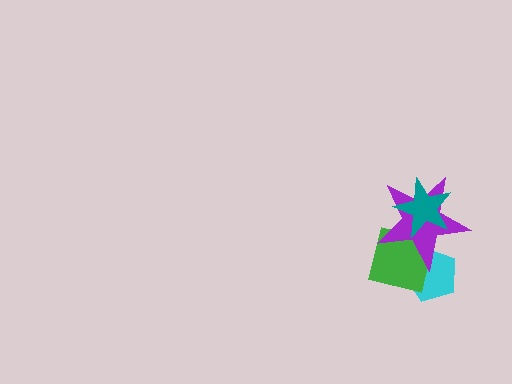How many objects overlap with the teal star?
2 objects overlap with the teal star.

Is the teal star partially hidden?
No, no other shape covers it.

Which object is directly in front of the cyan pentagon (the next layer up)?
The green square is directly in front of the cyan pentagon.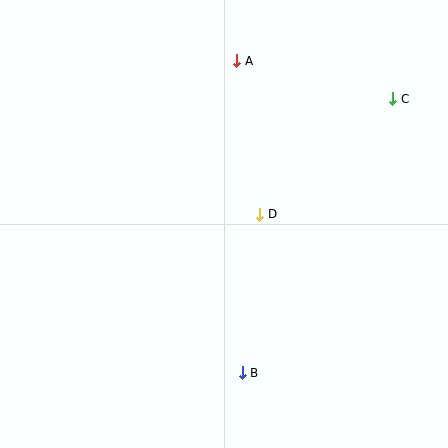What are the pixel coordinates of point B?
Point B is at (242, 373).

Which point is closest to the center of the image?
Point D at (260, 214) is closest to the center.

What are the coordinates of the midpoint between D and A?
The midpoint between D and A is at (248, 137).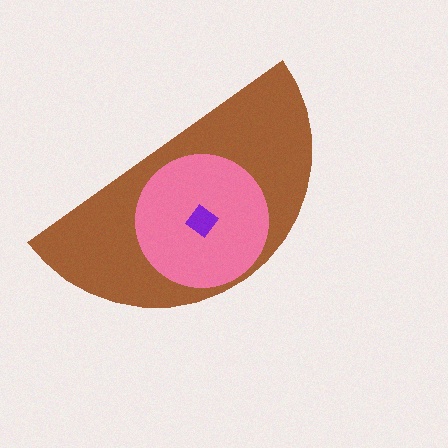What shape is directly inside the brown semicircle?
The pink circle.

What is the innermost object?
The purple diamond.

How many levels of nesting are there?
3.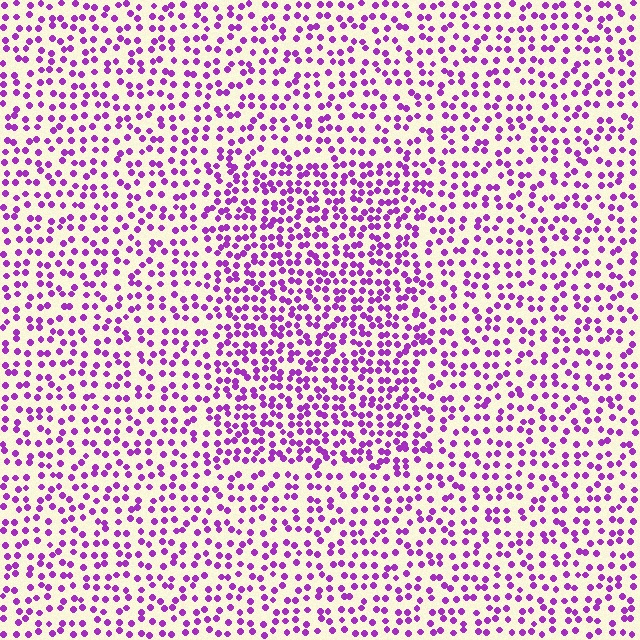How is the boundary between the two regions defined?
The boundary is defined by a change in element density (approximately 1.6x ratio). All elements are the same color, size, and shape.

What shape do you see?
I see a rectangle.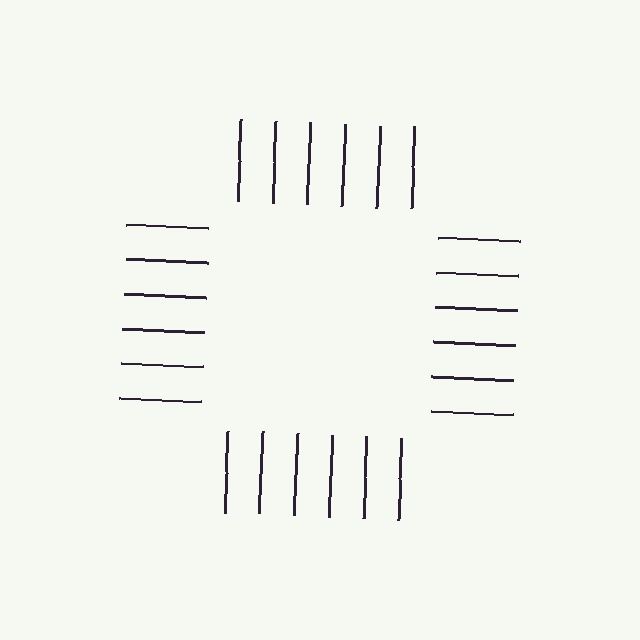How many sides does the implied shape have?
4 sides — the line-ends trace a square.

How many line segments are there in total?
24 — 6 along each of the 4 edges.